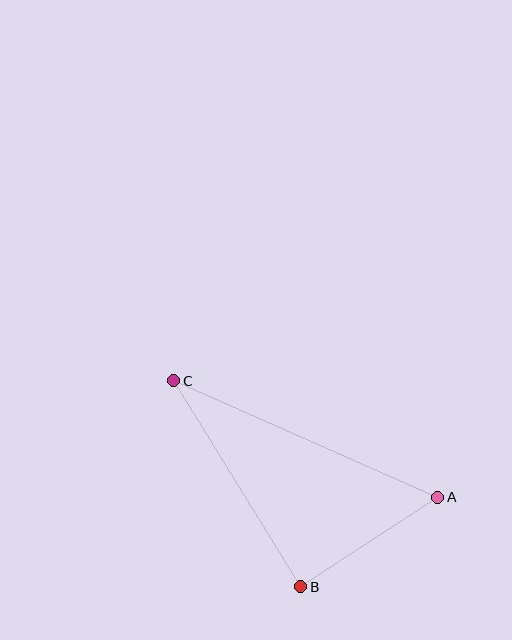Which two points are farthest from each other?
Points A and C are farthest from each other.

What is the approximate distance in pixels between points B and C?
The distance between B and C is approximately 242 pixels.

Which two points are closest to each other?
Points A and B are closest to each other.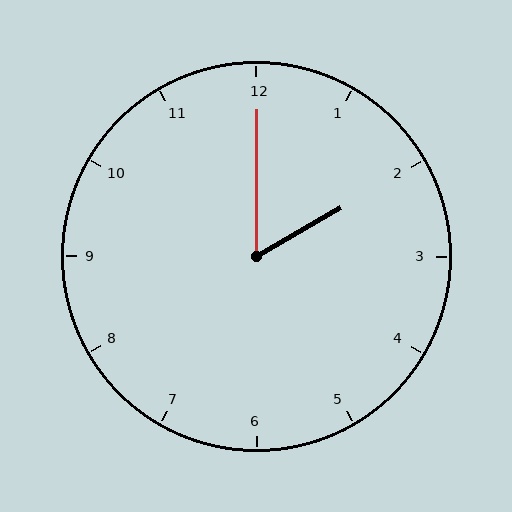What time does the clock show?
2:00.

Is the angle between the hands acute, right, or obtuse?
It is acute.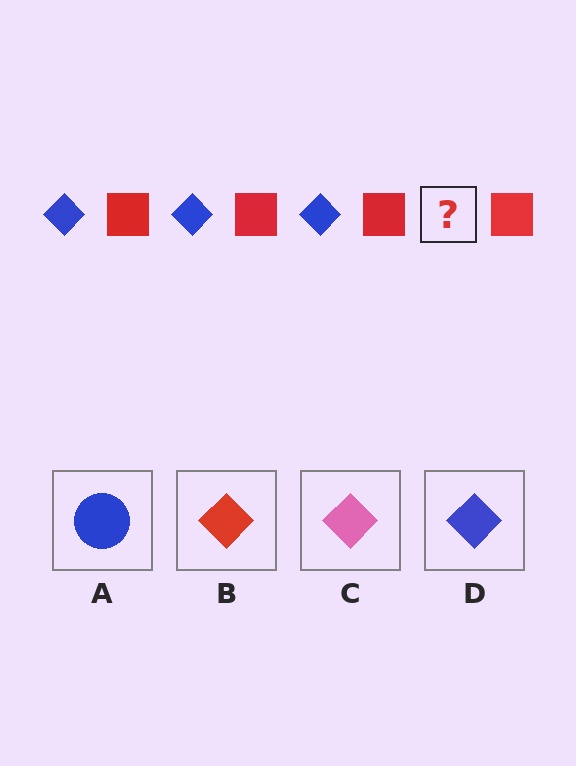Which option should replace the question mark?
Option D.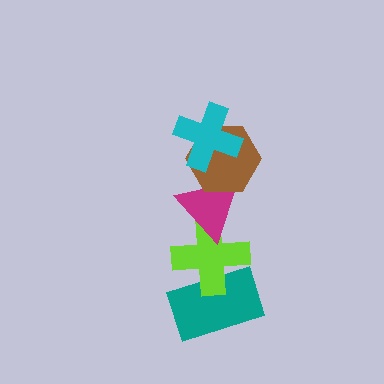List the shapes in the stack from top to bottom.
From top to bottom: the cyan cross, the brown hexagon, the magenta triangle, the lime cross, the teal rectangle.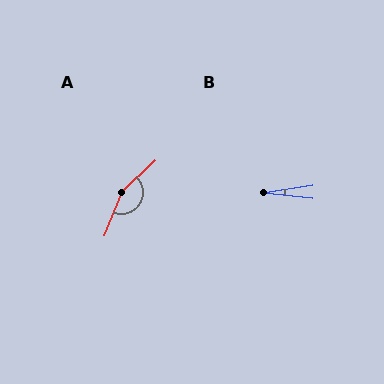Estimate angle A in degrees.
Approximately 156 degrees.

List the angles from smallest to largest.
B (15°), A (156°).